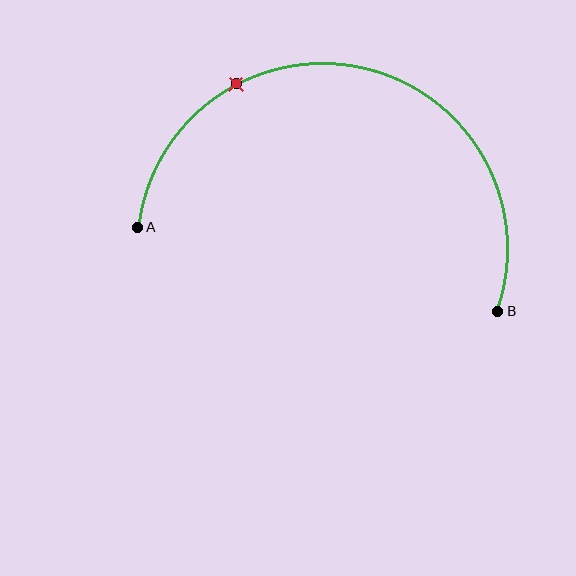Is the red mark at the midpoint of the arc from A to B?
No. The red mark lies on the arc but is closer to endpoint A. The arc midpoint would be at the point on the curve equidistant along the arc from both A and B.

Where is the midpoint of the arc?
The arc midpoint is the point on the curve farthest from the straight line joining A and B. It sits above that line.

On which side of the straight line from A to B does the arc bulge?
The arc bulges above the straight line connecting A and B.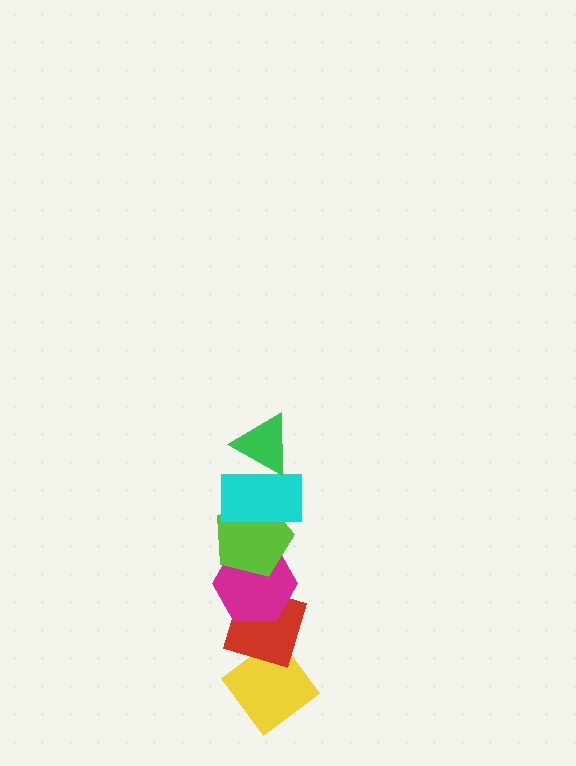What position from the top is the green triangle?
The green triangle is 1st from the top.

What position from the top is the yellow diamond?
The yellow diamond is 6th from the top.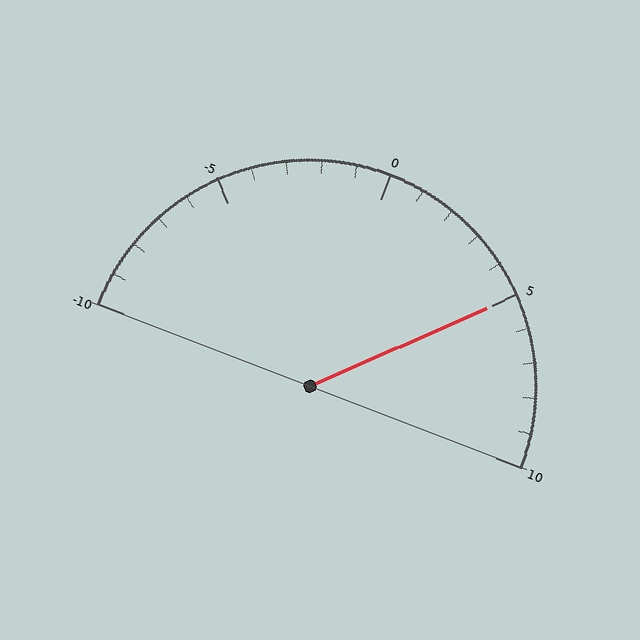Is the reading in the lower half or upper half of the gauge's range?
The reading is in the upper half of the range (-10 to 10).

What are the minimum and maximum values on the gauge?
The gauge ranges from -10 to 10.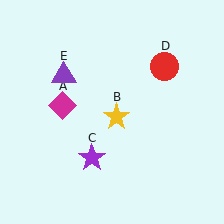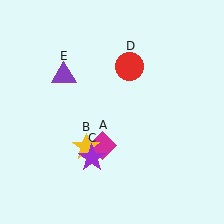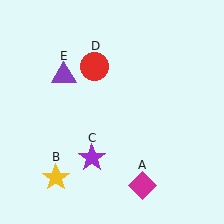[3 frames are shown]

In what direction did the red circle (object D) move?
The red circle (object D) moved left.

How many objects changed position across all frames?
3 objects changed position: magenta diamond (object A), yellow star (object B), red circle (object D).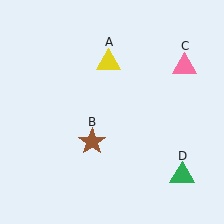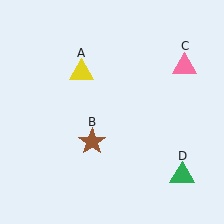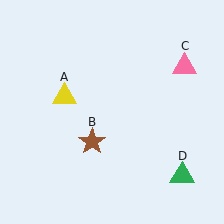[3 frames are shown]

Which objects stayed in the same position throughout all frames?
Brown star (object B) and pink triangle (object C) and green triangle (object D) remained stationary.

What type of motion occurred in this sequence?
The yellow triangle (object A) rotated counterclockwise around the center of the scene.